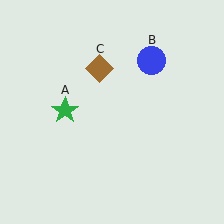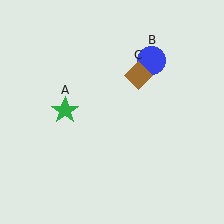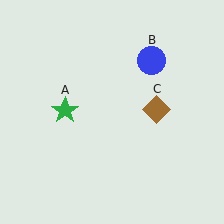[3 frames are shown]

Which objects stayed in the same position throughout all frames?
Green star (object A) and blue circle (object B) remained stationary.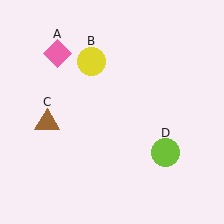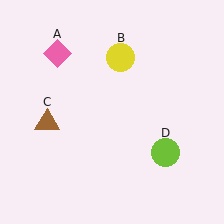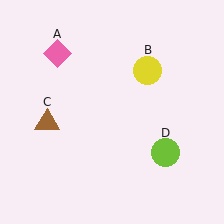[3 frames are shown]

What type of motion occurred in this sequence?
The yellow circle (object B) rotated clockwise around the center of the scene.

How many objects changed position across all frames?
1 object changed position: yellow circle (object B).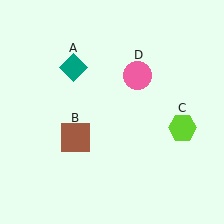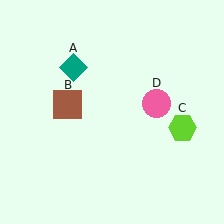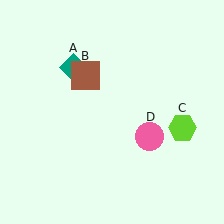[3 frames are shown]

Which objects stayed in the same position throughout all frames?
Teal diamond (object A) and lime hexagon (object C) remained stationary.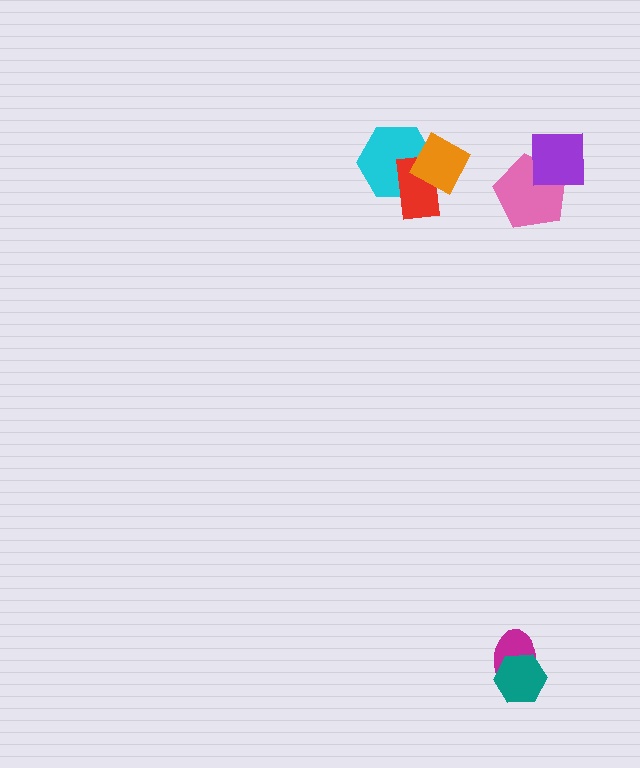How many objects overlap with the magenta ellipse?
1 object overlaps with the magenta ellipse.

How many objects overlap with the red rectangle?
2 objects overlap with the red rectangle.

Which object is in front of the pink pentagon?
The purple square is in front of the pink pentagon.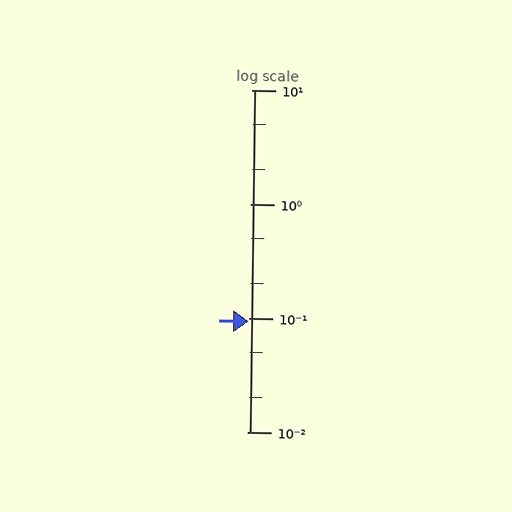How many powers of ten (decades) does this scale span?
The scale spans 3 decades, from 0.01 to 10.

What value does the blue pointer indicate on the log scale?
The pointer indicates approximately 0.093.